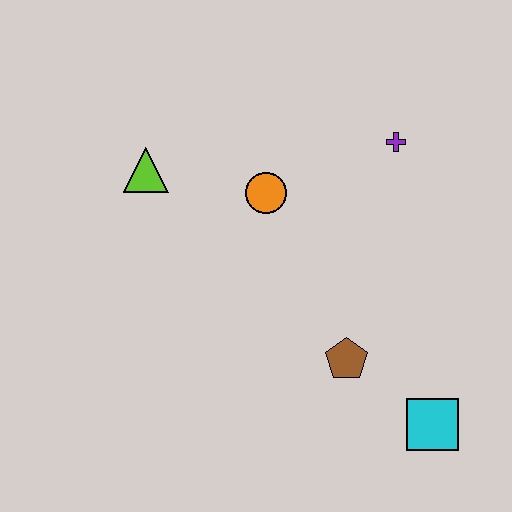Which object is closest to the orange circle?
The lime triangle is closest to the orange circle.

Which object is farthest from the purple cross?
The cyan square is farthest from the purple cross.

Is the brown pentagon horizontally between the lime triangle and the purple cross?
Yes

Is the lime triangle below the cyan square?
No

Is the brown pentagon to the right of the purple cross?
No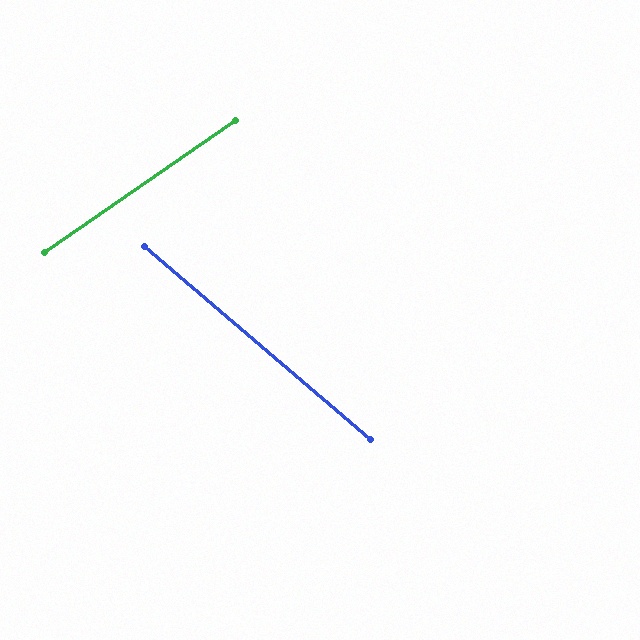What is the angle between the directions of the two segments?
Approximately 75 degrees.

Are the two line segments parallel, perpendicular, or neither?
Neither parallel nor perpendicular — they differ by about 75°.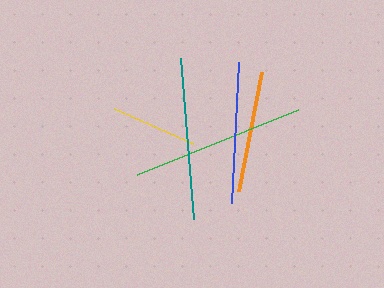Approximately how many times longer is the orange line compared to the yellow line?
The orange line is approximately 1.4 times the length of the yellow line.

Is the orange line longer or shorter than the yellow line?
The orange line is longer than the yellow line.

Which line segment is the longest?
The green line is the longest at approximately 174 pixels.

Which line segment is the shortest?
The yellow line is the shortest at approximately 87 pixels.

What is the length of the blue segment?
The blue segment is approximately 141 pixels long.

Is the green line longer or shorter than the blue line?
The green line is longer than the blue line.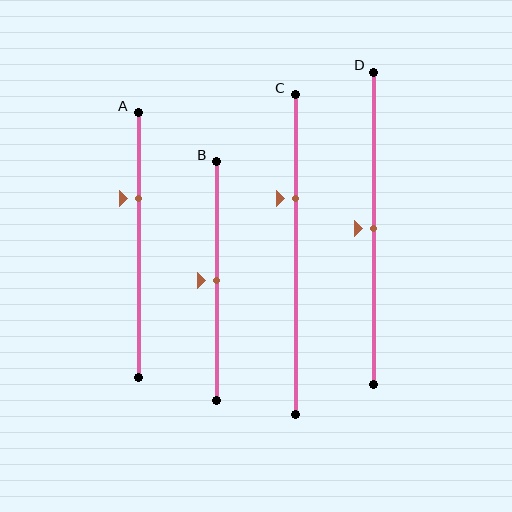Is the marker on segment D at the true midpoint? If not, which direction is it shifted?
Yes, the marker on segment D is at the true midpoint.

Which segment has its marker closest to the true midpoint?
Segment B has its marker closest to the true midpoint.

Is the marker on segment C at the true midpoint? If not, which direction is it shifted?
No, the marker on segment C is shifted upward by about 17% of the segment length.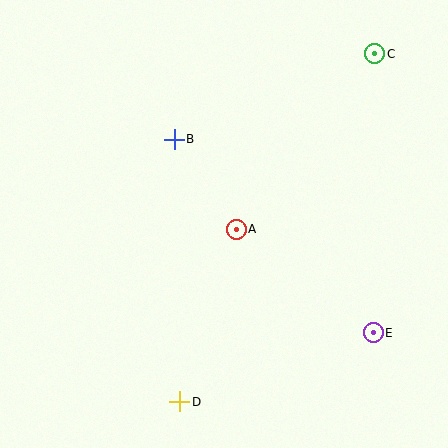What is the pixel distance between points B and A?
The distance between B and A is 109 pixels.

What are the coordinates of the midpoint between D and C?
The midpoint between D and C is at (277, 228).